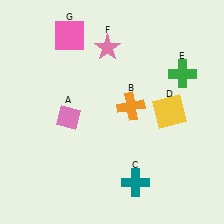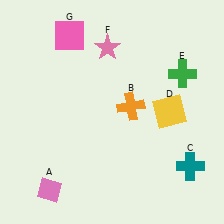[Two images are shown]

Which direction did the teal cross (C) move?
The teal cross (C) moved right.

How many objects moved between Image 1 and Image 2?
2 objects moved between the two images.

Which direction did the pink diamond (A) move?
The pink diamond (A) moved down.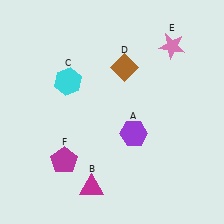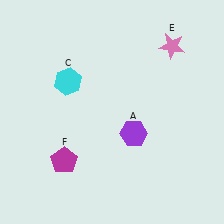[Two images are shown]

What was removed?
The magenta triangle (B), the brown diamond (D) were removed in Image 2.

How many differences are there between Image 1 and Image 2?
There are 2 differences between the two images.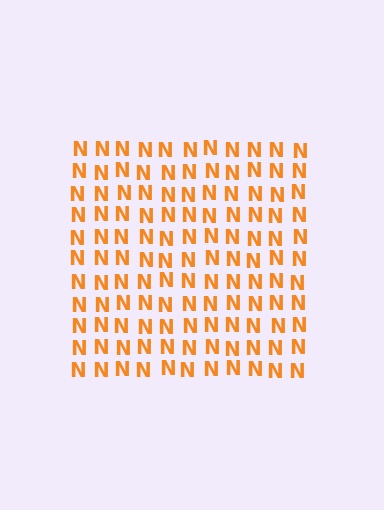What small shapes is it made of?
It is made of small letter N's.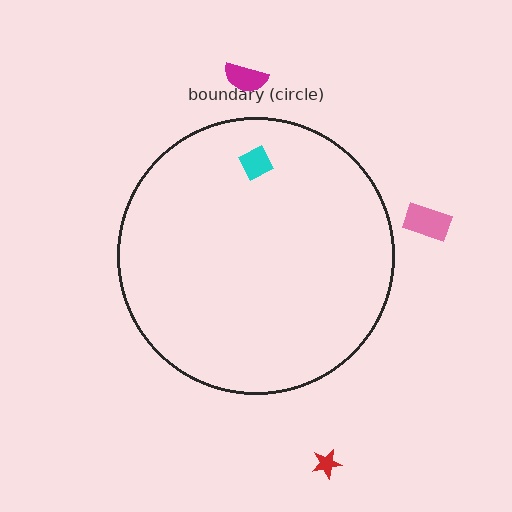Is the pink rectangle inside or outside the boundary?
Outside.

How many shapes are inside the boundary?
1 inside, 3 outside.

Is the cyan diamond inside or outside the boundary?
Inside.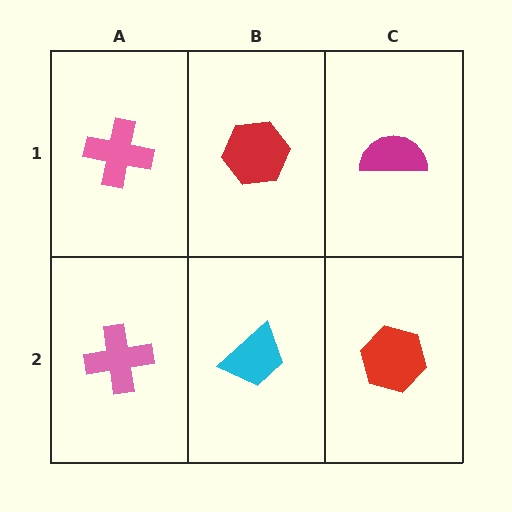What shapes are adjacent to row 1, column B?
A cyan trapezoid (row 2, column B), a pink cross (row 1, column A), a magenta semicircle (row 1, column C).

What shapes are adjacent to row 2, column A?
A pink cross (row 1, column A), a cyan trapezoid (row 2, column B).